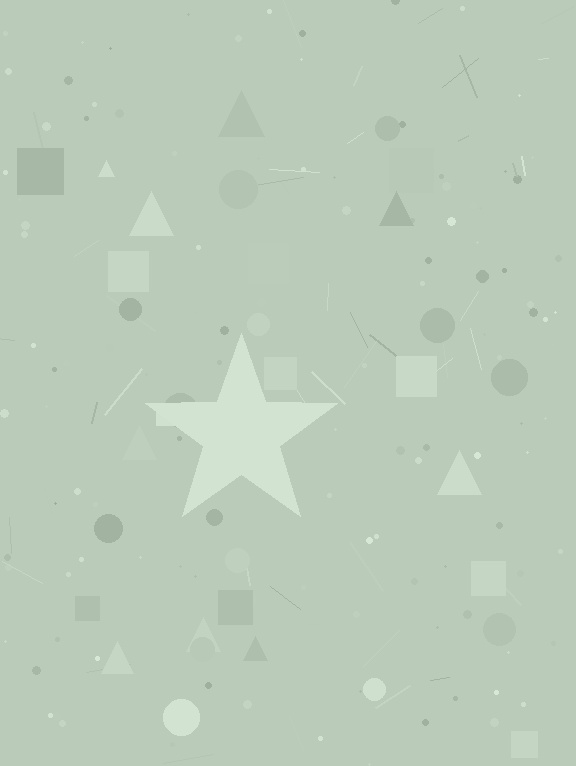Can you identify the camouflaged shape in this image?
The camouflaged shape is a star.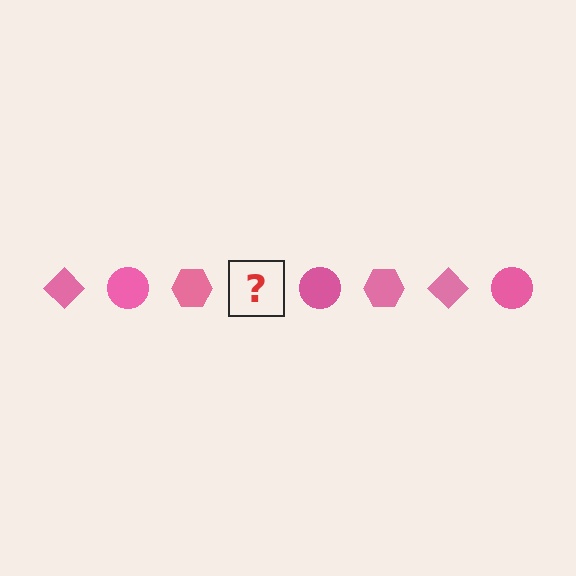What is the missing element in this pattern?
The missing element is a pink diamond.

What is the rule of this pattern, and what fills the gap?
The rule is that the pattern cycles through diamond, circle, hexagon shapes in pink. The gap should be filled with a pink diamond.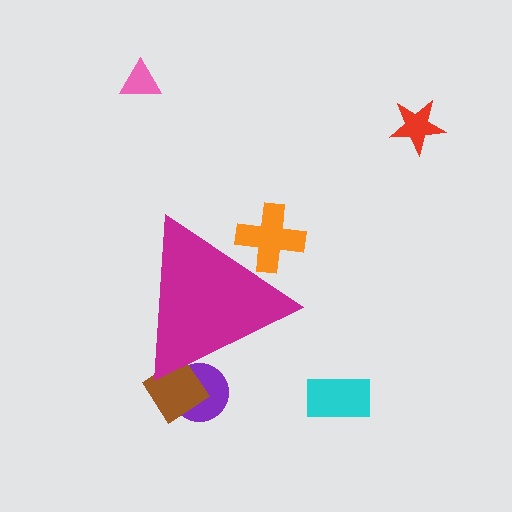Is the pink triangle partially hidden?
No, the pink triangle is fully visible.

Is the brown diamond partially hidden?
Yes, the brown diamond is partially hidden behind the magenta triangle.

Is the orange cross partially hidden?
Yes, the orange cross is partially hidden behind the magenta triangle.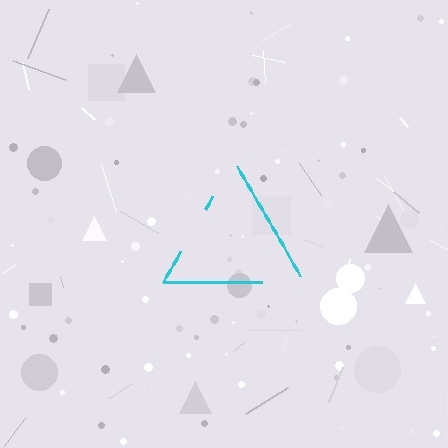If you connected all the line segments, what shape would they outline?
They would outline a triangle.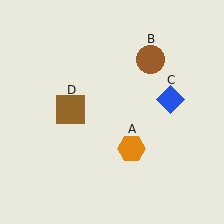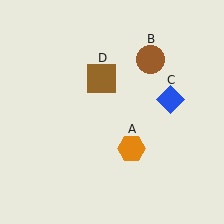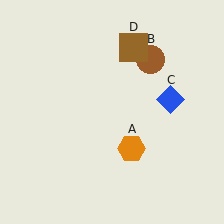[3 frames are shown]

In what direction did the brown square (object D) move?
The brown square (object D) moved up and to the right.